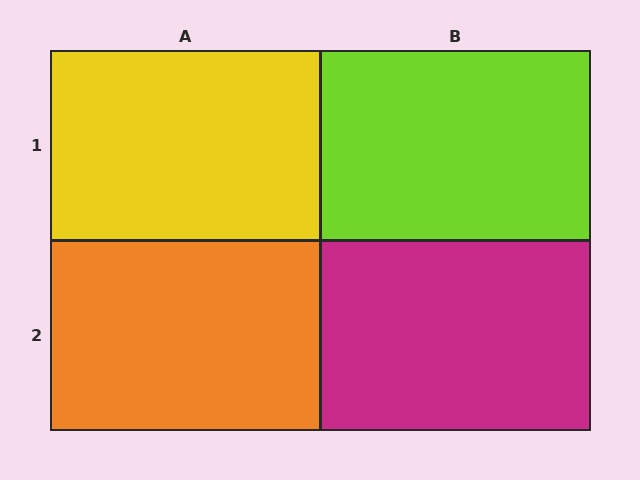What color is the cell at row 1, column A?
Yellow.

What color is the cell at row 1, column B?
Lime.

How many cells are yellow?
1 cell is yellow.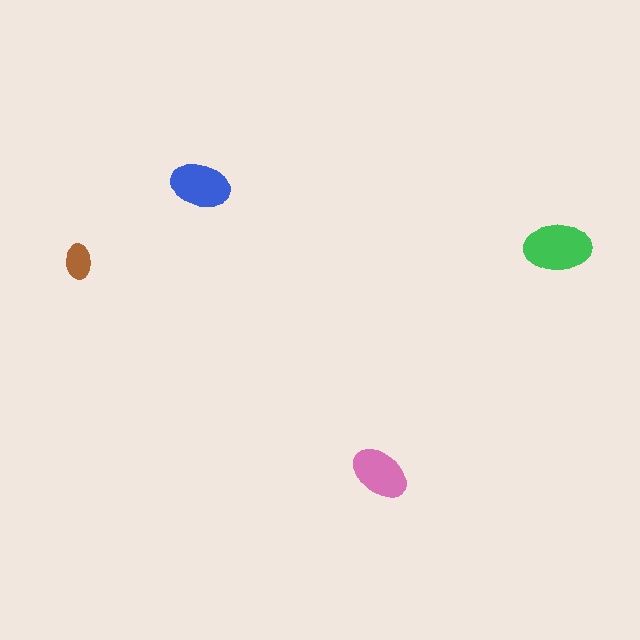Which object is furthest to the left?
The brown ellipse is leftmost.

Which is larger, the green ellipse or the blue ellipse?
The green one.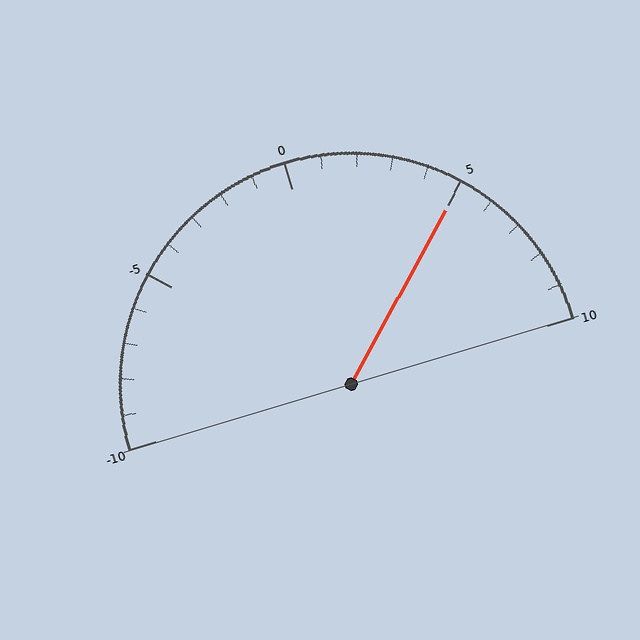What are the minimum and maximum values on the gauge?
The gauge ranges from -10 to 10.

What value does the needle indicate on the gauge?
The needle indicates approximately 5.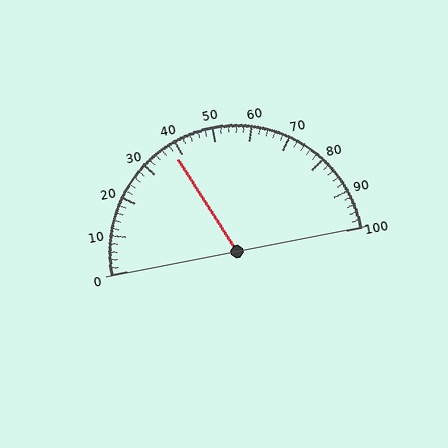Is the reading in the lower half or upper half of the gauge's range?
The reading is in the lower half of the range (0 to 100).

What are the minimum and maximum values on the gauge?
The gauge ranges from 0 to 100.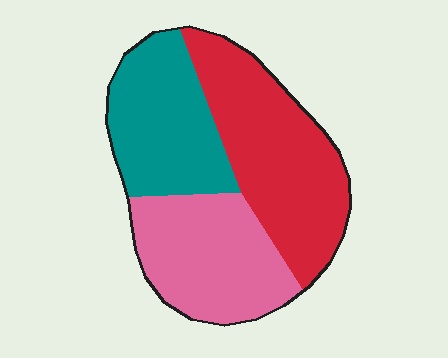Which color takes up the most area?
Red, at roughly 40%.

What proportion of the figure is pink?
Pink covers about 30% of the figure.